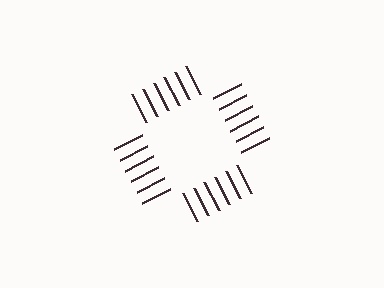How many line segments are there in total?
24 — 6 along each of the 4 edges.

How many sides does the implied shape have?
4 sides — the line-ends trace a square.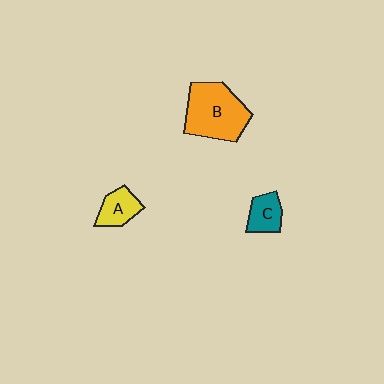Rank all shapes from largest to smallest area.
From largest to smallest: B (orange), A (yellow), C (teal).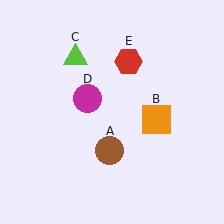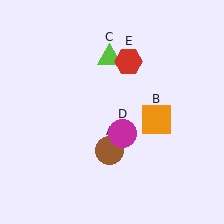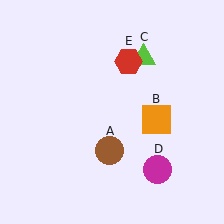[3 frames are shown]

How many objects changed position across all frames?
2 objects changed position: lime triangle (object C), magenta circle (object D).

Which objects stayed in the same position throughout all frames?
Brown circle (object A) and orange square (object B) and red hexagon (object E) remained stationary.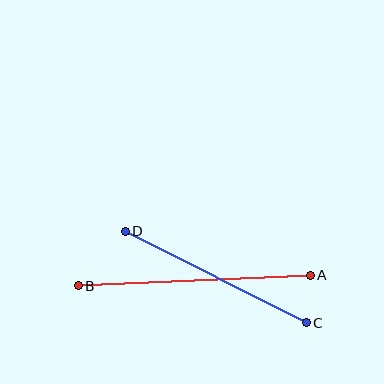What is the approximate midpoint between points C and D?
The midpoint is at approximately (216, 277) pixels.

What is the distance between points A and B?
The distance is approximately 232 pixels.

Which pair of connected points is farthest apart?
Points A and B are farthest apart.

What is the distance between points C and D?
The distance is approximately 202 pixels.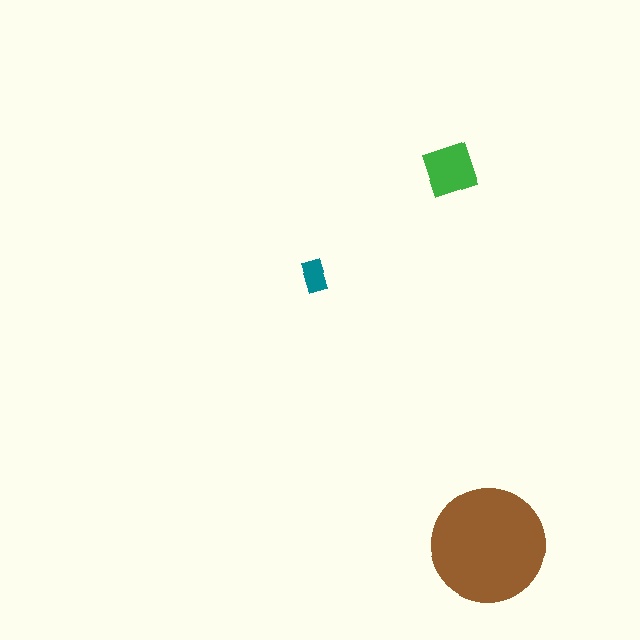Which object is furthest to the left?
The teal rectangle is leftmost.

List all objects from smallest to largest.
The teal rectangle, the green square, the brown circle.